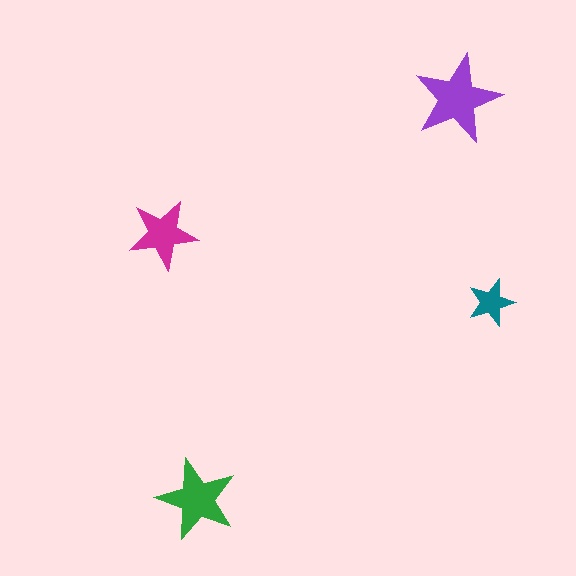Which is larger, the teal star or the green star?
The green one.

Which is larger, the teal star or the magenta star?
The magenta one.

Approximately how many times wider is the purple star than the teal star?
About 2 times wider.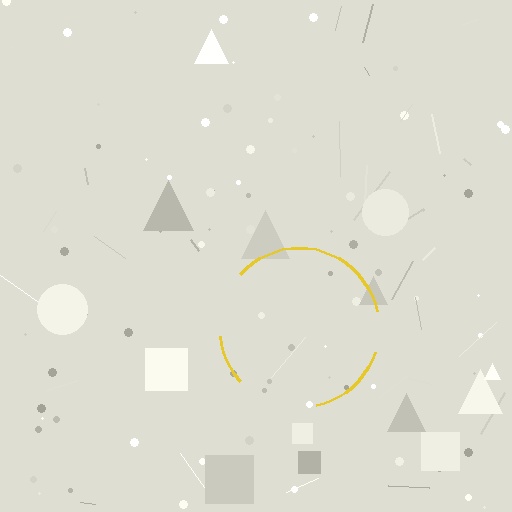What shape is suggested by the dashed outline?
The dashed outline suggests a circle.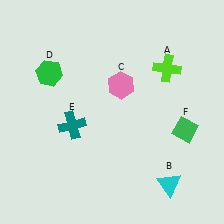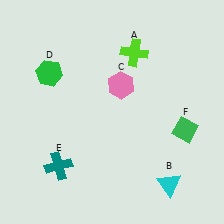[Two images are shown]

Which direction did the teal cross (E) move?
The teal cross (E) moved down.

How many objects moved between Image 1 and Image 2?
2 objects moved between the two images.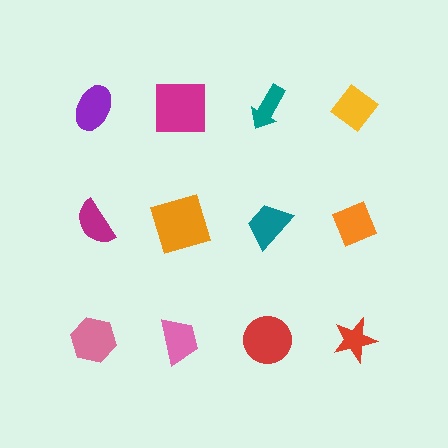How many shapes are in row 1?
4 shapes.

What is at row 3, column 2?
A pink trapezoid.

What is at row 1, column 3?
A teal arrow.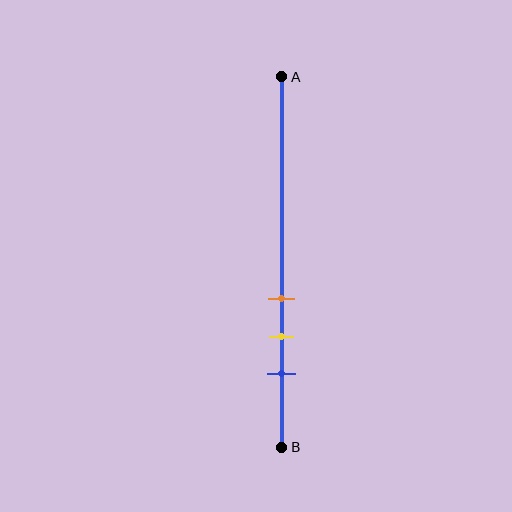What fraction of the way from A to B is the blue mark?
The blue mark is approximately 80% (0.8) of the way from A to B.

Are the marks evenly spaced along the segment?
Yes, the marks are approximately evenly spaced.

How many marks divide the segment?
There are 3 marks dividing the segment.